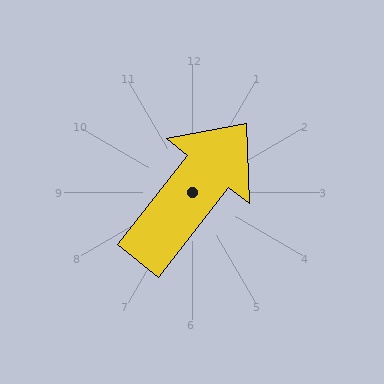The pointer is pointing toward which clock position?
Roughly 1 o'clock.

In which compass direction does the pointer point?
Northeast.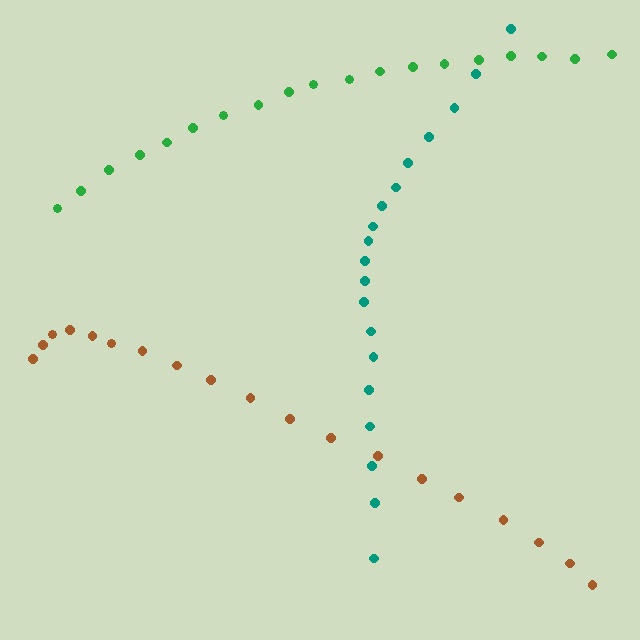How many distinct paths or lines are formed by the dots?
There are 3 distinct paths.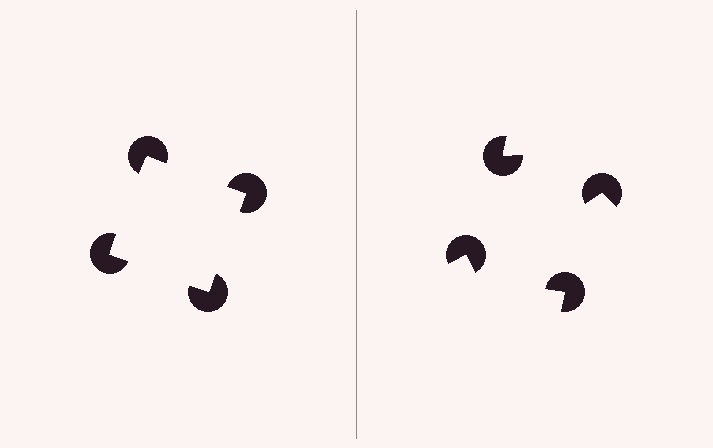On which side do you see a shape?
An illusory square appears on the left side. On the right side the wedge cuts are rotated, so no coherent shape forms.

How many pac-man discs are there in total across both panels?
8 — 4 on each side.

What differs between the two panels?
The pac-man discs are positioned identically on both sides; only the wedge orientations differ. On the left they align to a square; on the right they are misaligned.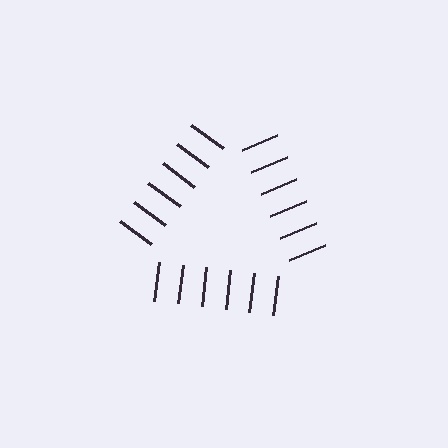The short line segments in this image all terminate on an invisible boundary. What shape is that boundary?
An illusory triangle — the line segments terminate on its edges but no continuous stroke is drawn.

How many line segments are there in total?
18 — 6 along each of the 3 edges.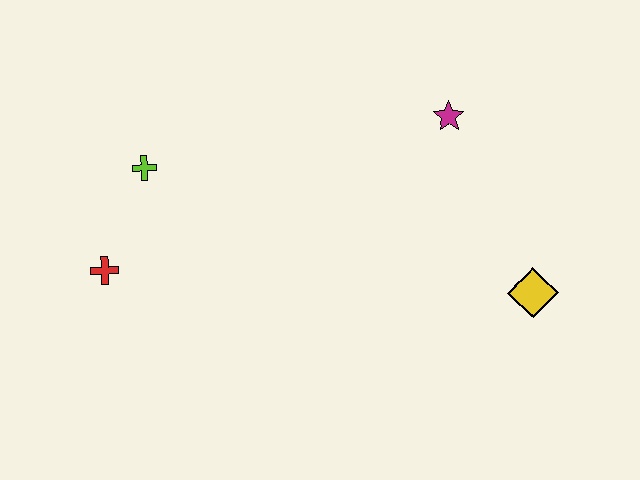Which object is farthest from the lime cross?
The yellow diamond is farthest from the lime cross.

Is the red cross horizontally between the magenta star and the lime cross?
No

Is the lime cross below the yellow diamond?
No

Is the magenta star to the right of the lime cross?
Yes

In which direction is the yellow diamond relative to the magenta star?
The yellow diamond is below the magenta star.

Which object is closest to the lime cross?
The red cross is closest to the lime cross.